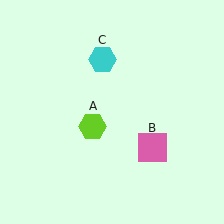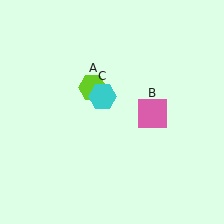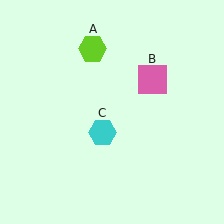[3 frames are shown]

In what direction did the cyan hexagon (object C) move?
The cyan hexagon (object C) moved down.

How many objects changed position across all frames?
3 objects changed position: lime hexagon (object A), pink square (object B), cyan hexagon (object C).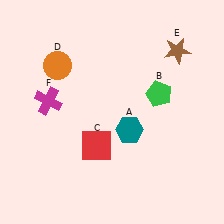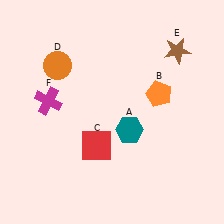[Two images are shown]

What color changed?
The pentagon (B) changed from green in Image 1 to orange in Image 2.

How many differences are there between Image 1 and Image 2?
There is 1 difference between the two images.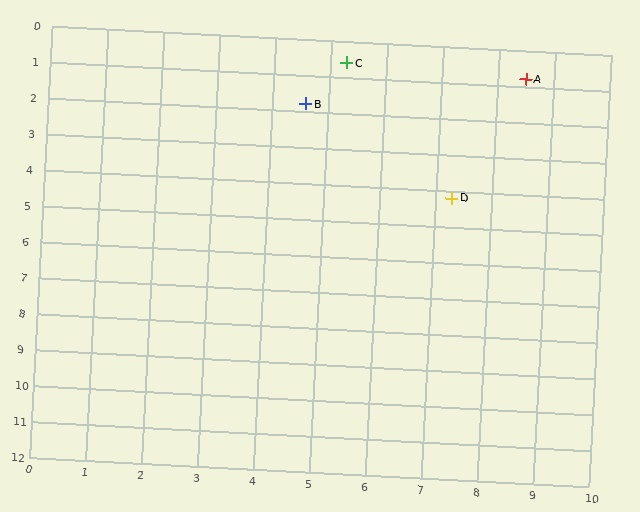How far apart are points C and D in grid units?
Points C and D are about 4.1 grid units apart.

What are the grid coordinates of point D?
Point D is at approximately (7.3, 4.2).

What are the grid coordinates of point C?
Point C is at approximately (5.3, 0.6).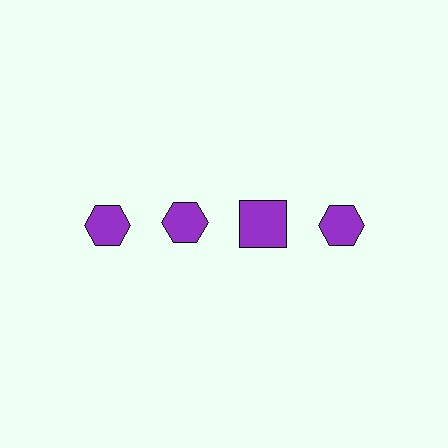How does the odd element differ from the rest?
It has a different shape: square instead of hexagon.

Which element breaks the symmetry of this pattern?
The purple square in the top row, center column breaks the symmetry. All other shapes are purple hexagons.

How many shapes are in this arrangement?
There are 4 shapes arranged in a grid pattern.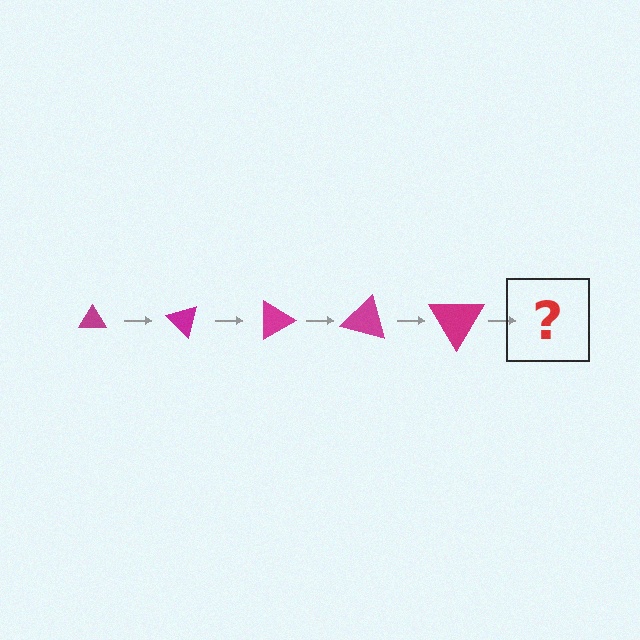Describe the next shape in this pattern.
It should be a triangle, larger than the previous one and rotated 225 degrees from the start.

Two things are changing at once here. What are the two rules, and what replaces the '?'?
The two rules are that the triangle grows larger each step and it rotates 45 degrees each step. The '?' should be a triangle, larger than the previous one and rotated 225 degrees from the start.